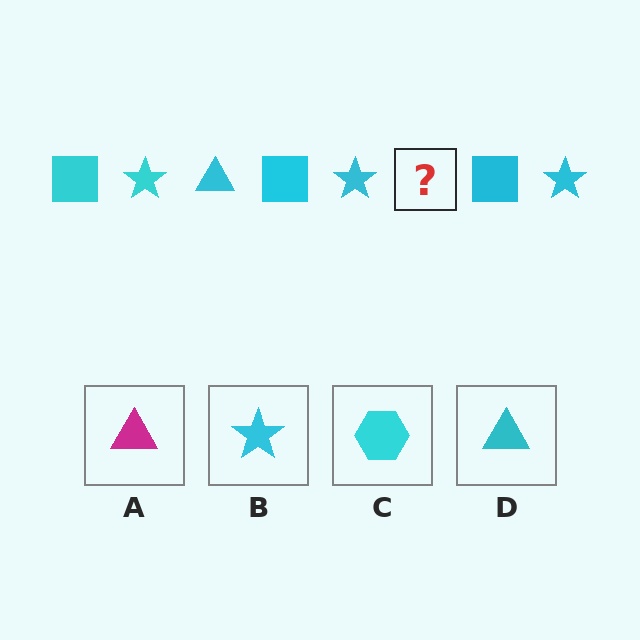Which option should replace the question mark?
Option D.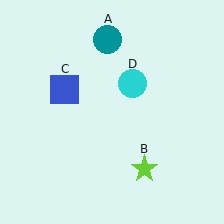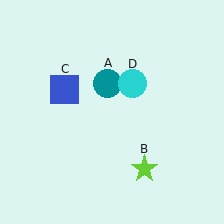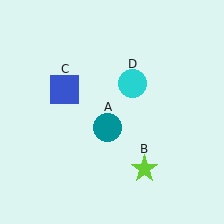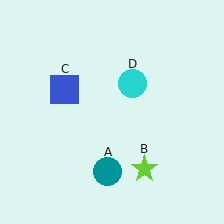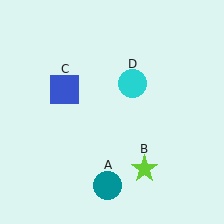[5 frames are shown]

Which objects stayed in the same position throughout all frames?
Lime star (object B) and blue square (object C) and cyan circle (object D) remained stationary.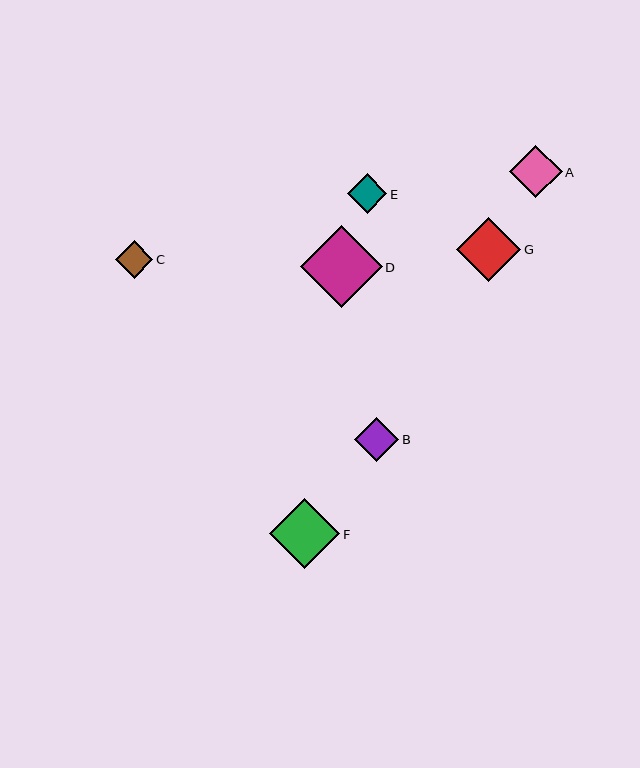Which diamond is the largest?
Diamond D is the largest with a size of approximately 82 pixels.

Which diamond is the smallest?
Diamond C is the smallest with a size of approximately 38 pixels.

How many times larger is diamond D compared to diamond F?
Diamond D is approximately 1.2 times the size of diamond F.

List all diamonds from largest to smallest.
From largest to smallest: D, F, G, A, B, E, C.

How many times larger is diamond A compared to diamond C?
Diamond A is approximately 1.4 times the size of diamond C.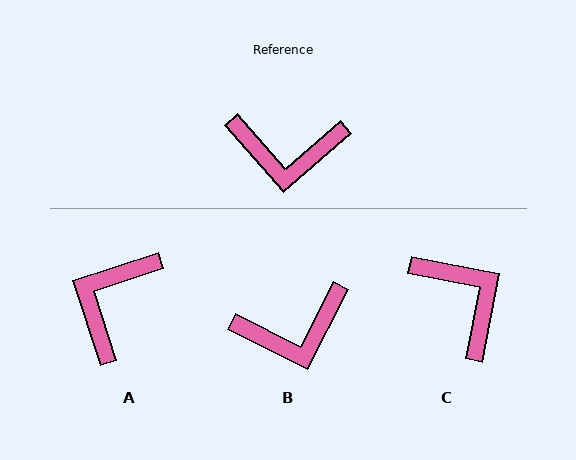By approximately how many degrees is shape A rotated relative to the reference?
Approximately 113 degrees clockwise.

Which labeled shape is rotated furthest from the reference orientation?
C, about 128 degrees away.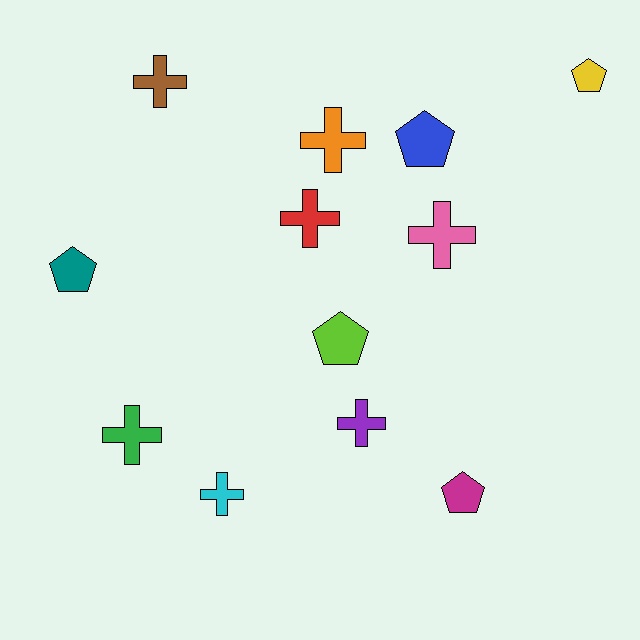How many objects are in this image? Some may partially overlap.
There are 12 objects.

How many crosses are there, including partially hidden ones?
There are 7 crosses.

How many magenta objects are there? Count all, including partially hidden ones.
There is 1 magenta object.